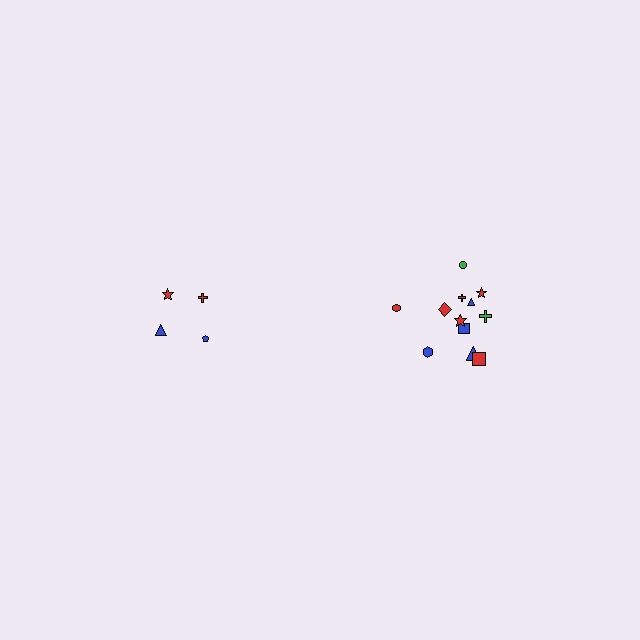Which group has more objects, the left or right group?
The right group.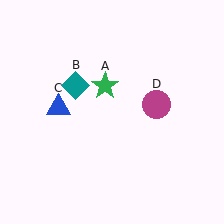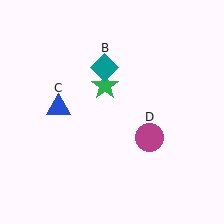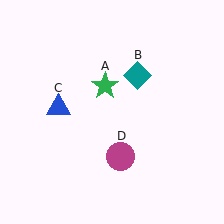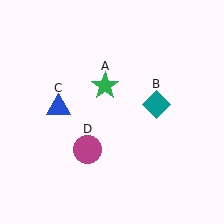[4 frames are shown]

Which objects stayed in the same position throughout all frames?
Green star (object A) and blue triangle (object C) remained stationary.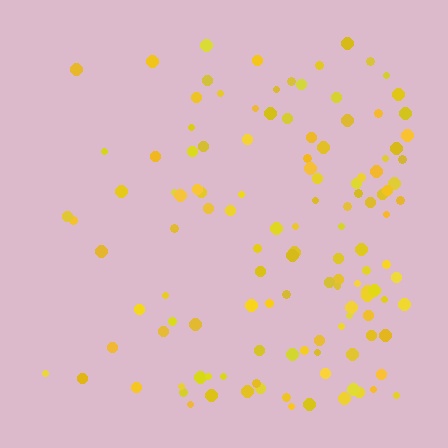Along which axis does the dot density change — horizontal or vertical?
Horizontal.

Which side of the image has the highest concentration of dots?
The right.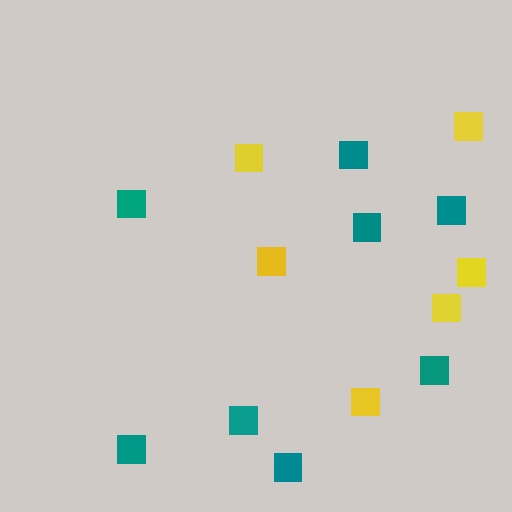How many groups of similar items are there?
There are 2 groups: one group of yellow squares (6) and one group of teal squares (8).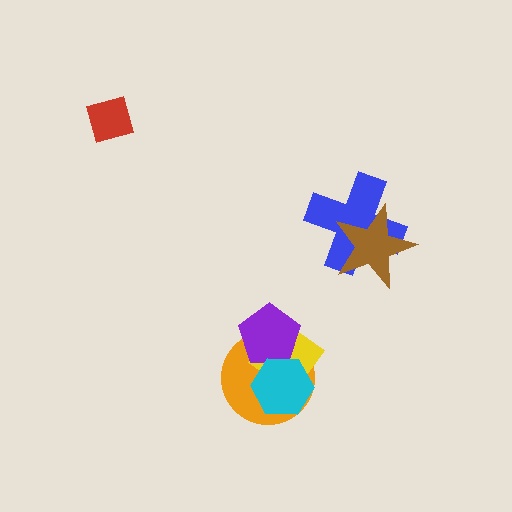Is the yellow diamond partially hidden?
Yes, it is partially covered by another shape.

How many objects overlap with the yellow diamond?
3 objects overlap with the yellow diamond.